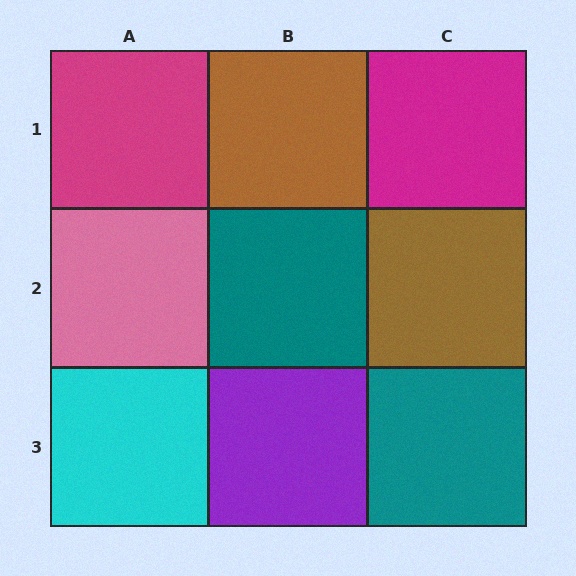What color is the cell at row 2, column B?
Teal.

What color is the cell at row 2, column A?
Pink.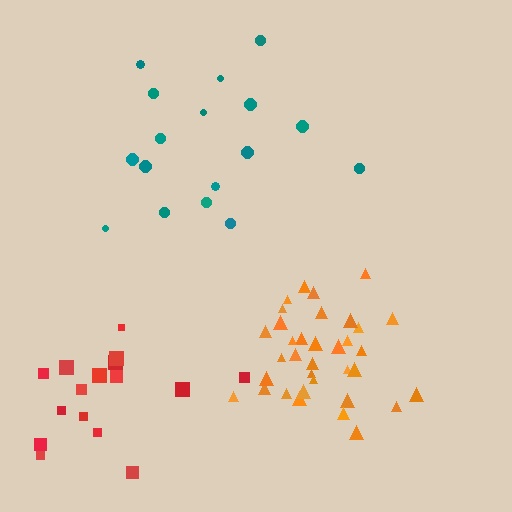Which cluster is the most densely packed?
Orange.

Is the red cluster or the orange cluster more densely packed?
Orange.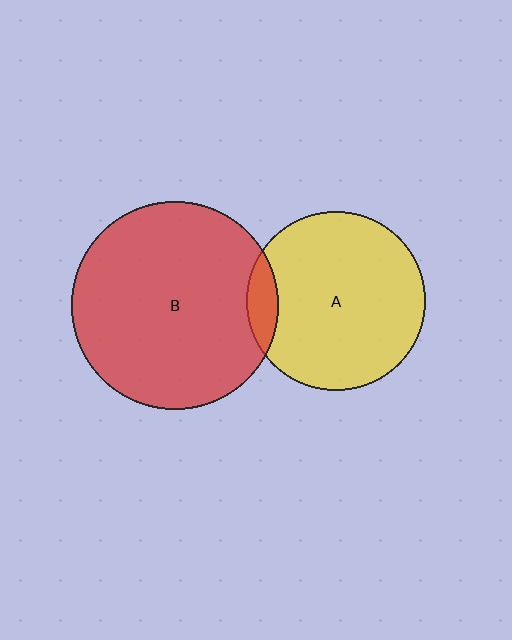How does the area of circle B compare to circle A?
Approximately 1.3 times.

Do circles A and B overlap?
Yes.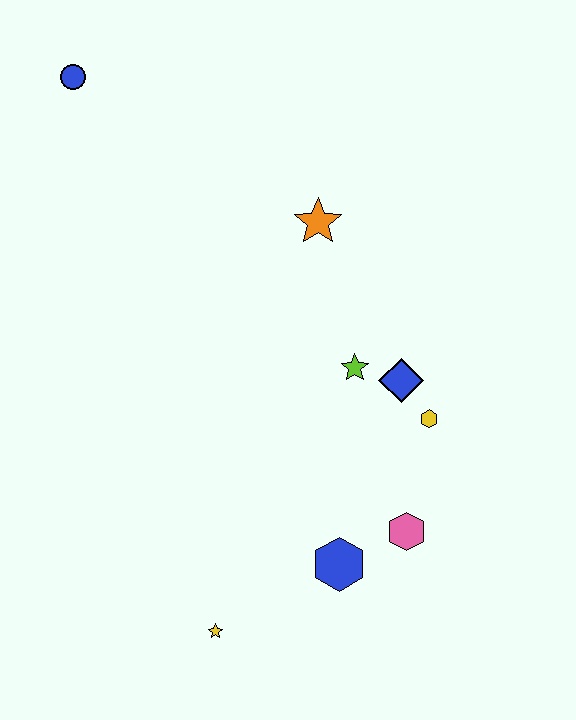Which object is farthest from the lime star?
The blue circle is farthest from the lime star.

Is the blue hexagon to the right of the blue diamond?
No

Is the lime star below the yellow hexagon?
No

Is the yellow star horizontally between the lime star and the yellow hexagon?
No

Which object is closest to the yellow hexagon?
The blue diamond is closest to the yellow hexagon.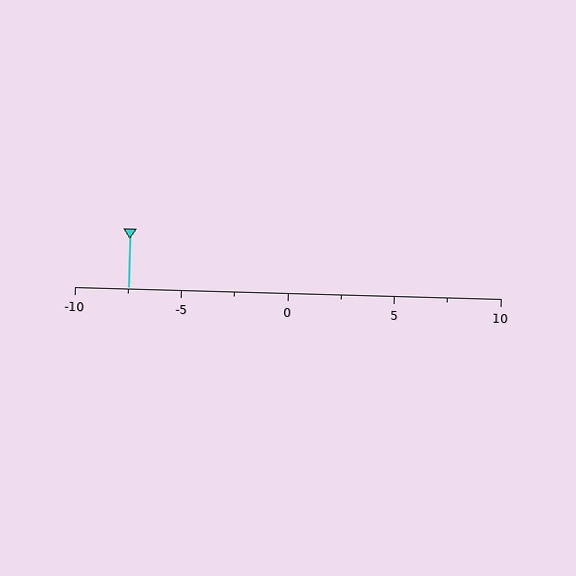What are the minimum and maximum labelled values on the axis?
The axis runs from -10 to 10.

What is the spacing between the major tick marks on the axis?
The major ticks are spaced 5 apart.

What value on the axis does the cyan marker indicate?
The marker indicates approximately -7.5.